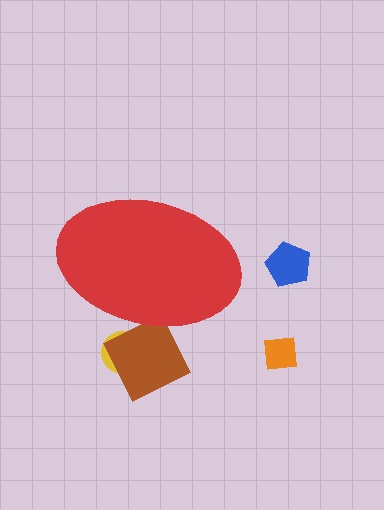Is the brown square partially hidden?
Yes, the brown square is partially hidden behind the red ellipse.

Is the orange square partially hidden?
No, the orange square is fully visible.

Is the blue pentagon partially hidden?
No, the blue pentagon is fully visible.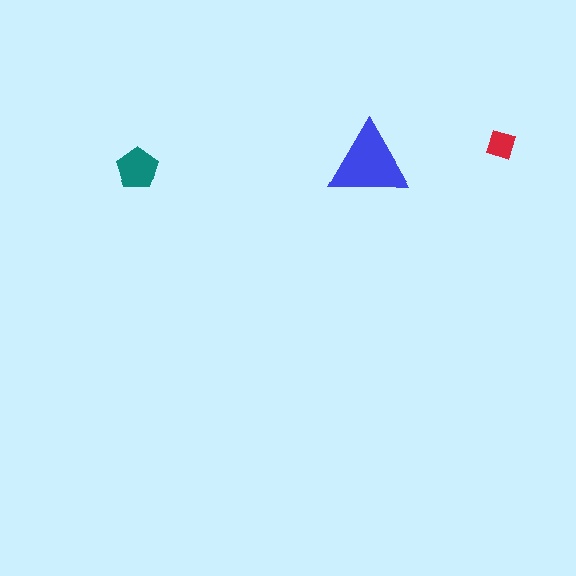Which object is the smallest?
The red diamond.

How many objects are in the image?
There are 3 objects in the image.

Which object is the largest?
The blue triangle.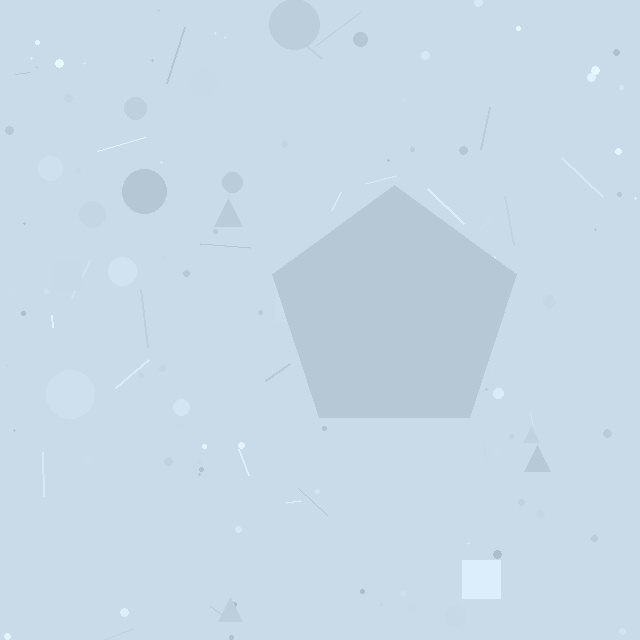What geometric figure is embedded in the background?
A pentagon is embedded in the background.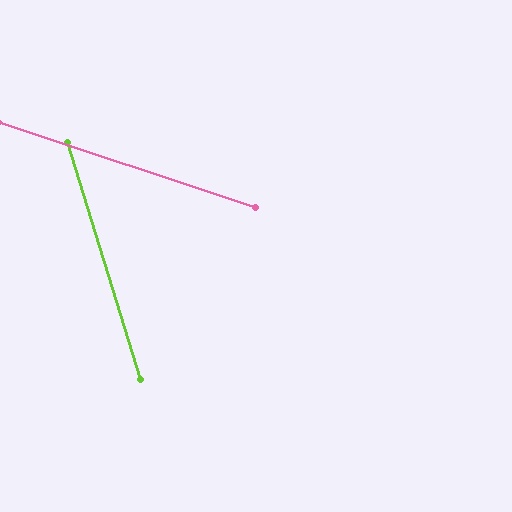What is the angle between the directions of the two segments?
Approximately 55 degrees.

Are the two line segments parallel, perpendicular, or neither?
Neither parallel nor perpendicular — they differ by about 55°.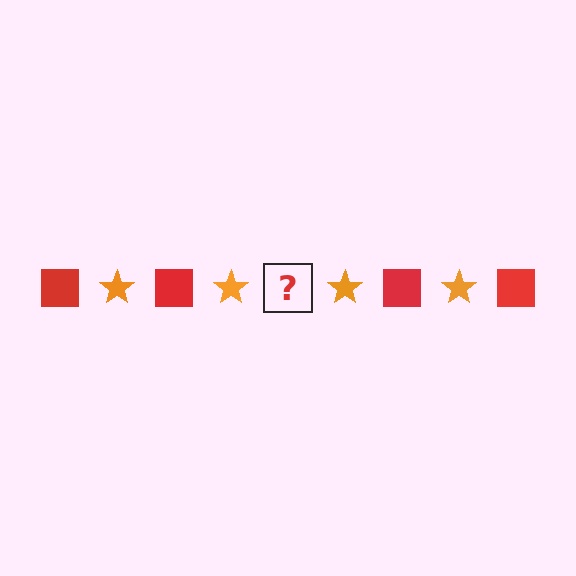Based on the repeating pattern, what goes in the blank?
The blank should be a red square.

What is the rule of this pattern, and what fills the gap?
The rule is that the pattern alternates between red square and orange star. The gap should be filled with a red square.